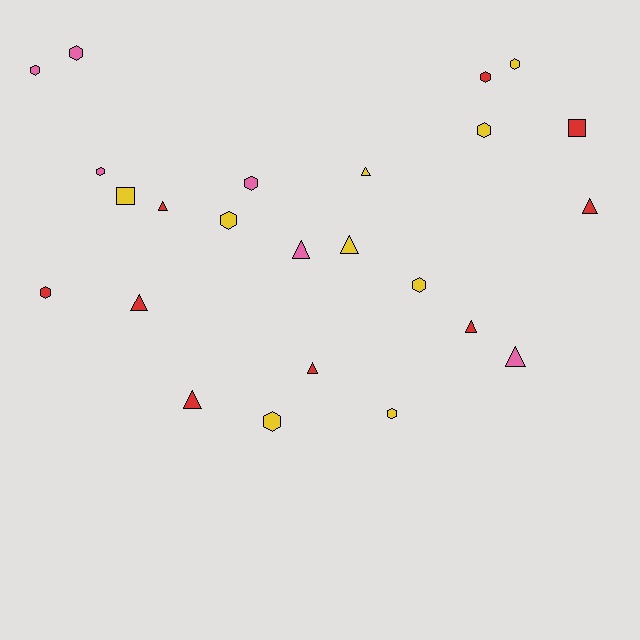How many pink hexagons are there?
There are 4 pink hexagons.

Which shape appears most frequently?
Hexagon, with 12 objects.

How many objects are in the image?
There are 24 objects.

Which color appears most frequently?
Red, with 9 objects.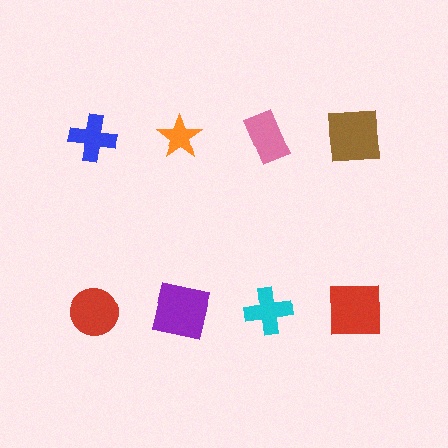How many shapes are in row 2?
4 shapes.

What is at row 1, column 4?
A brown square.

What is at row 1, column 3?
A pink rectangle.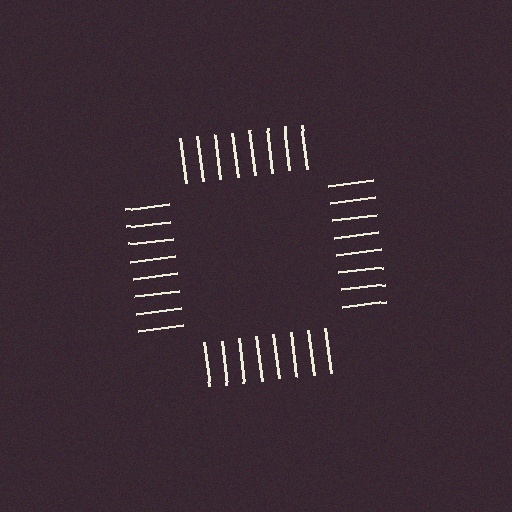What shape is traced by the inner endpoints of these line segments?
An illusory square — the line segments terminate on its edges but no continuous stroke is drawn.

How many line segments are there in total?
32 — 8 along each of the 4 edges.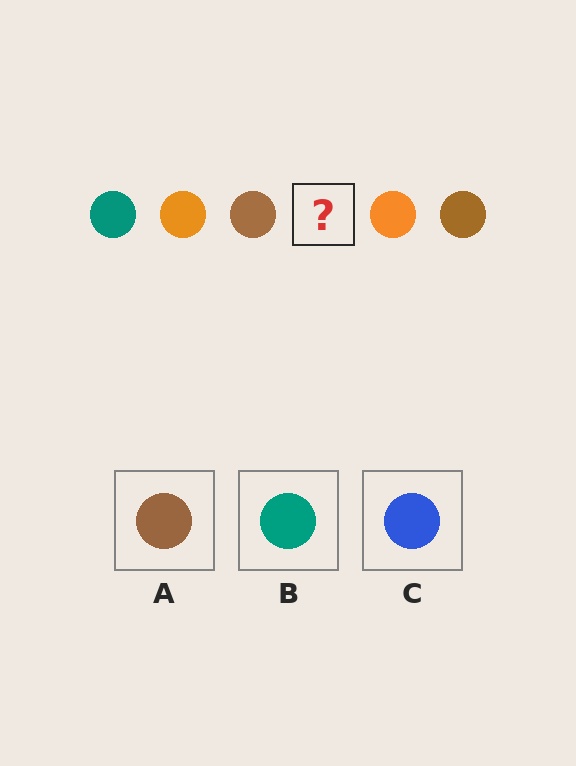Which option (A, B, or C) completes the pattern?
B.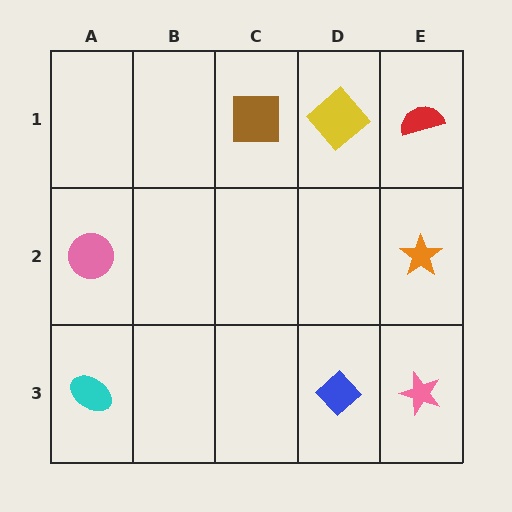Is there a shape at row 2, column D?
No, that cell is empty.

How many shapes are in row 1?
3 shapes.